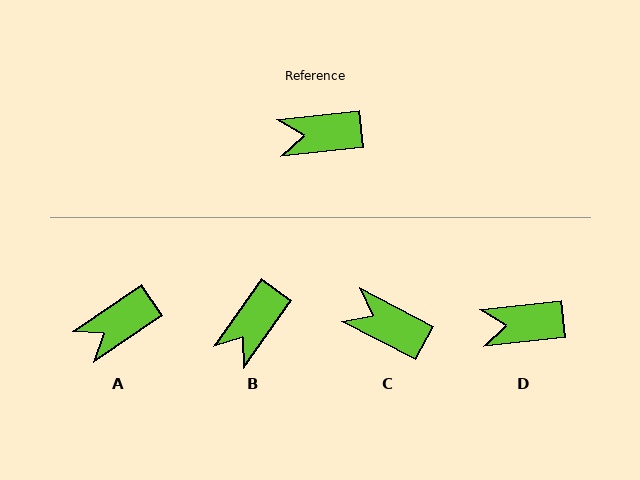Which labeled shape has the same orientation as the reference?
D.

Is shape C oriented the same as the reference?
No, it is off by about 33 degrees.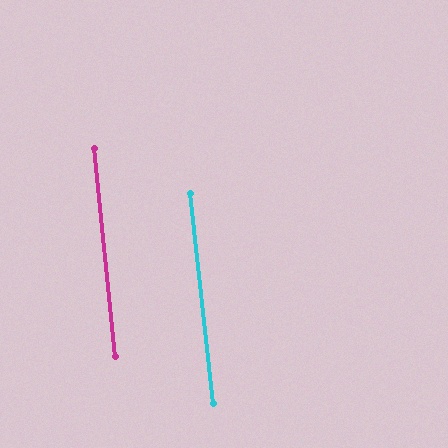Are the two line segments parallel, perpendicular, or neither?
Parallel — their directions differ by only 0.3°.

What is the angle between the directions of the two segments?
Approximately 0 degrees.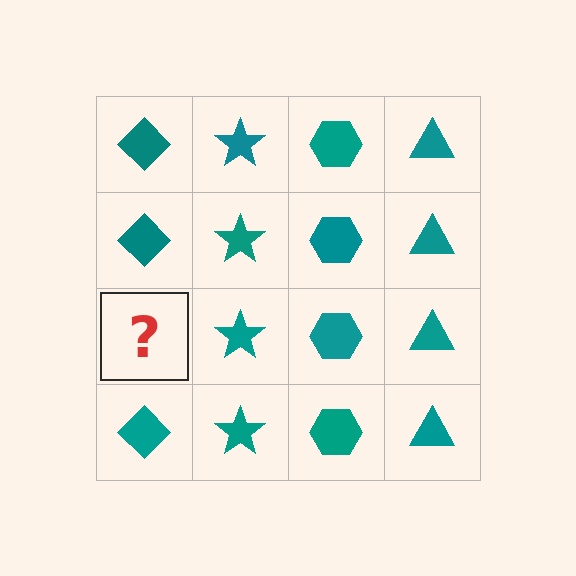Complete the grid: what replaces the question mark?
The question mark should be replaced with a teal diamond.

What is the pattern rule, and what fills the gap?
The rule is that each column has a consistent shape. The gap should be filled with a teal diamond.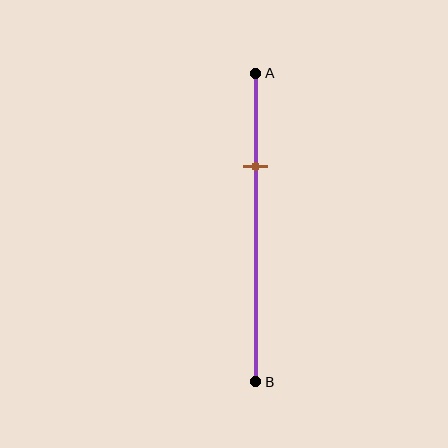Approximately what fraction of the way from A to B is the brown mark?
The brown mark is approximately 30% of the way from A to B.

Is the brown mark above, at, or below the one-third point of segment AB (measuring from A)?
The brown mark is above the one-third point of segment AB.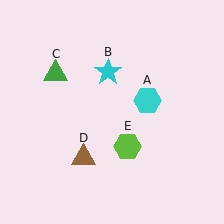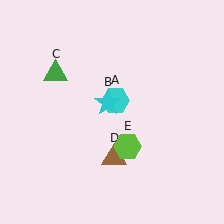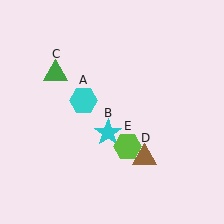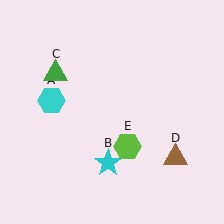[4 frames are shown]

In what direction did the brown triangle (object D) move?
The brown triangle (object D) moved right.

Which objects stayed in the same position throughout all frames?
Green triangle (object C) and lime hexagon (object E) remained stationary.